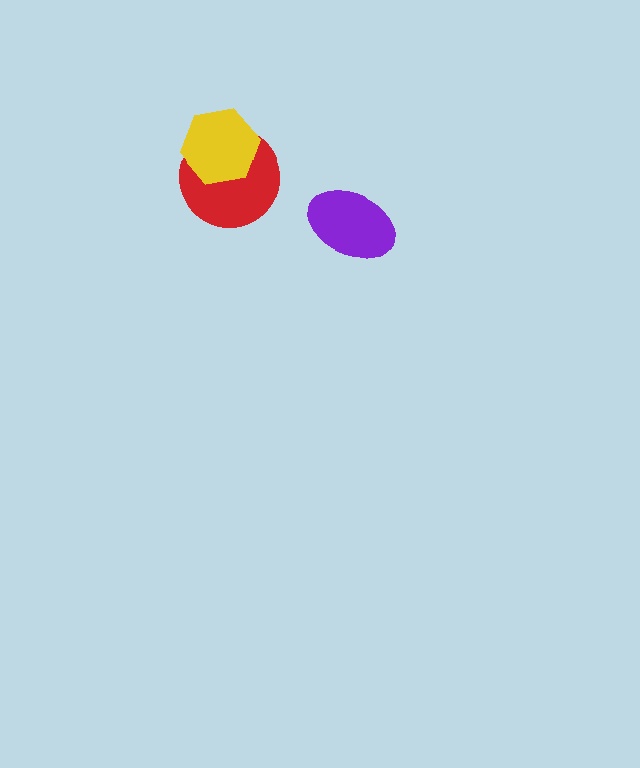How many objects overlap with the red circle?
1 object overlaps with the red circle.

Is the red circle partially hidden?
Yes, it is partially covered by another shape.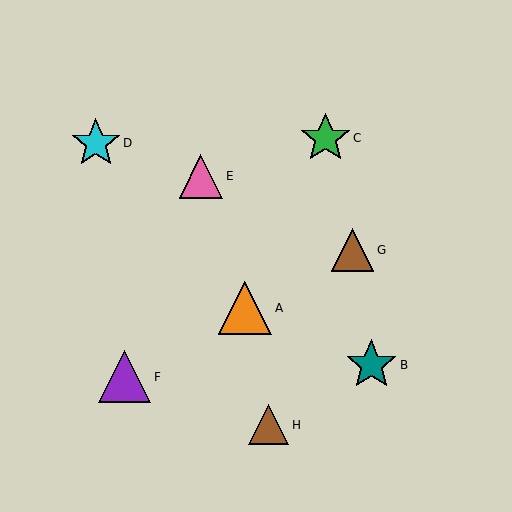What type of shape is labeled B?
Shape B is a teal star.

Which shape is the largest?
The orange triangle (labeled A) is the largest.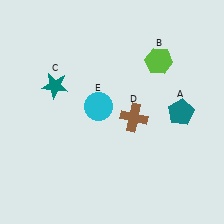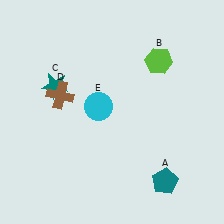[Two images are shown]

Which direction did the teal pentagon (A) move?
The teal pentagon (A) moved down.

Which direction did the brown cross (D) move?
The brown cross (D) moved left.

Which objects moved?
The objects that moved are: the teal pentagon (A), the brown cross (D).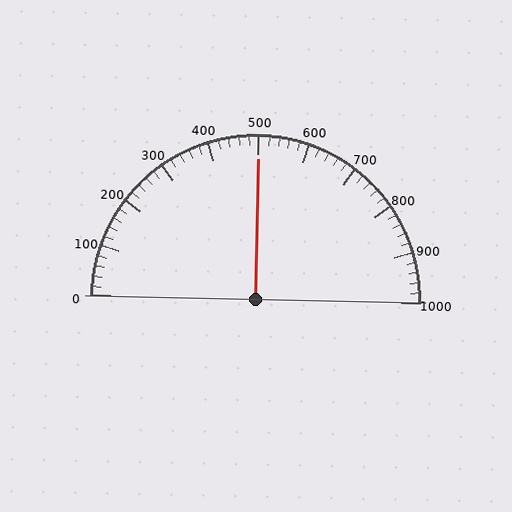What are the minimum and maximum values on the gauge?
The gauge ranges from 0 to 1000.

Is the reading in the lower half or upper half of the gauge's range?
The reading is in the upper half of the range (0 to 1000).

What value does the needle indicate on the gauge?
The needle indicates approximately 500.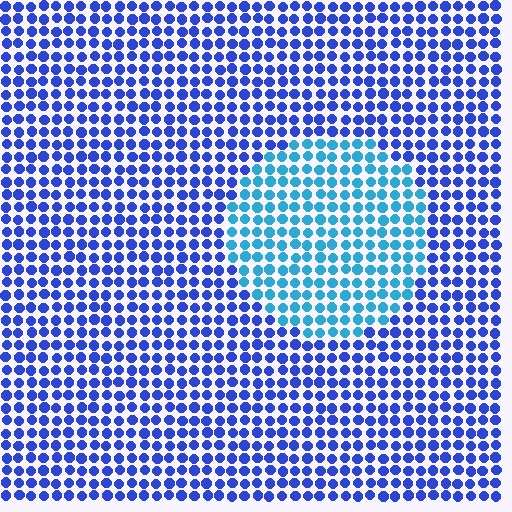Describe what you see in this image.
The image is filled with small blue elements in a uniform arrangement. A circle-shaped region is visible where the elements are tinted to a slightly different hue, forming a subtle color boundary.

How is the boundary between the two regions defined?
The boundary is defined purely by a slight shift in hue (about 37 degrees). Spacing, size, and orientation are identical on both sides.